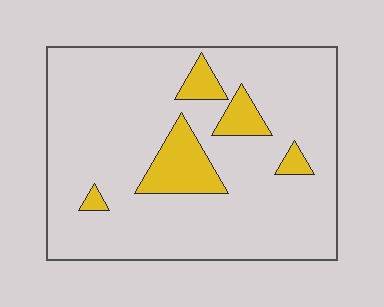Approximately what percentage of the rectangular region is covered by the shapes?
Approximately 15%.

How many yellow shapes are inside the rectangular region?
5.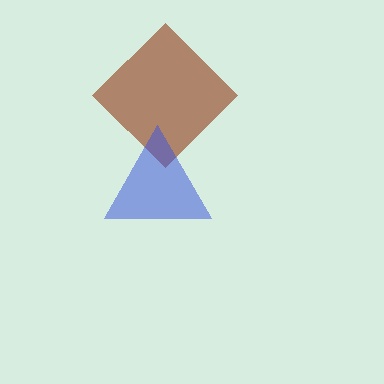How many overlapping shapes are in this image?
There are 2 overlapping shapes in the image.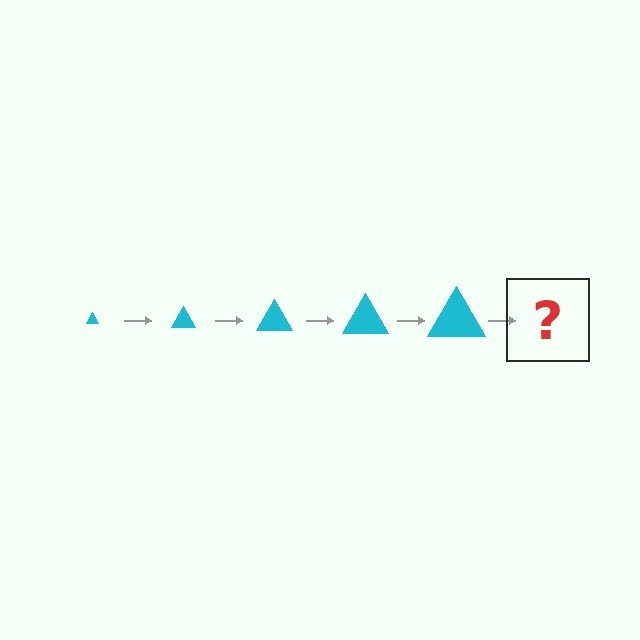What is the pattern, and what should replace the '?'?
The pattern is that the triangle gets progressively larger each step. The '?' should be a cyan triangle, larger than the previous one.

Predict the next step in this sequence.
The next step is a cyan triangle, larger than the previous one.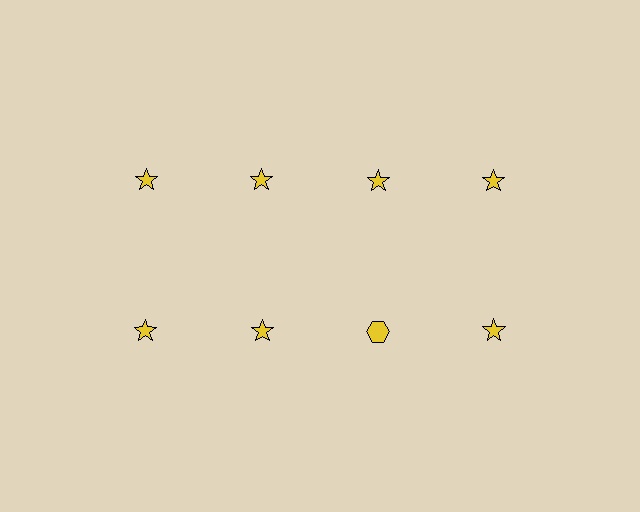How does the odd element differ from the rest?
It has a different shape: hexagon instead of star.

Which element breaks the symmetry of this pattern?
The yellow hexagon in the second row, center column breaks the symmetry. All other shapes are yellow stars.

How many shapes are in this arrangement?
There are 8 shapes arranged in a grid pattern.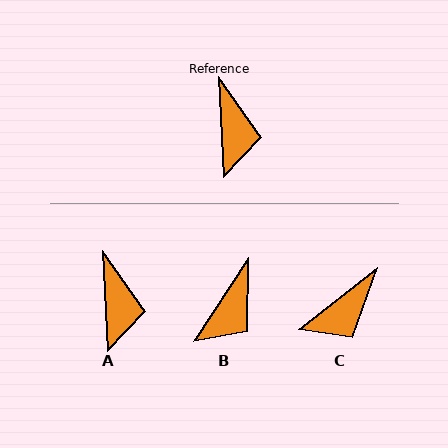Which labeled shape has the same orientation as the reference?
A.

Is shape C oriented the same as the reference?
No, it is off by about 54 degrees.